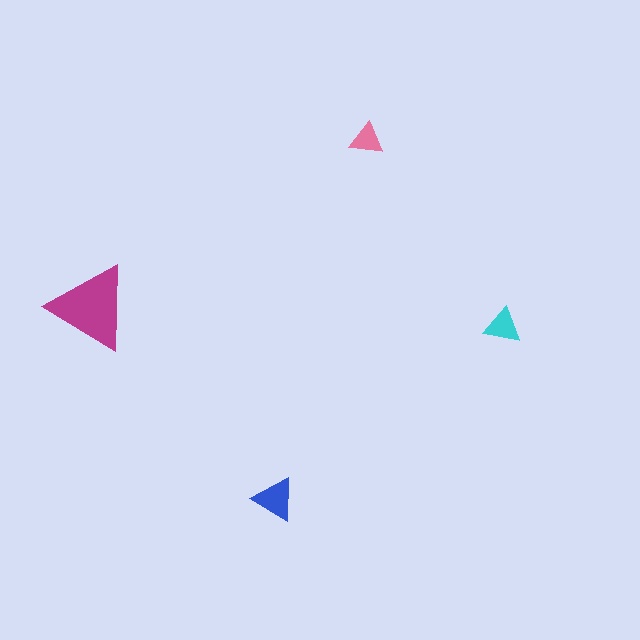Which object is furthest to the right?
The cyan triangle is rightmost.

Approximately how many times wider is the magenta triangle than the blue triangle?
About 2 times wider.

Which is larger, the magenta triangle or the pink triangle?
The magenta one.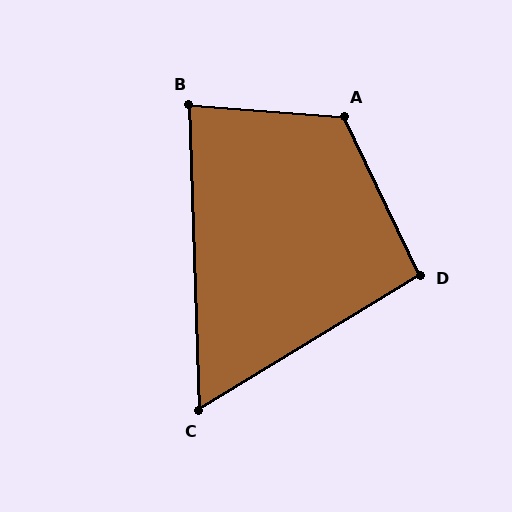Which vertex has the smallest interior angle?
C, at approximately 60 degrees.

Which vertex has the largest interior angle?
A, at approximately 120 degrees.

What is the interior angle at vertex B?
Approximately 84 degrees (acute).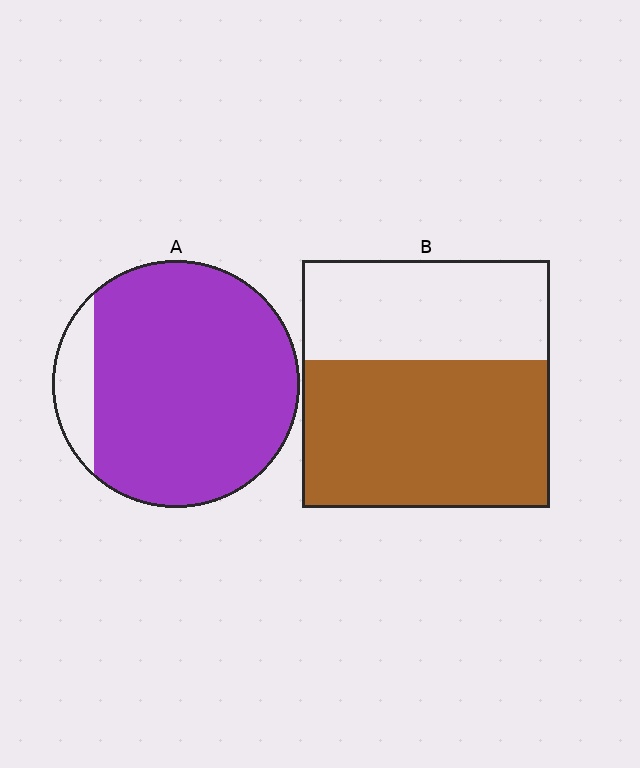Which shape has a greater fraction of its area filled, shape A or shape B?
Shape A.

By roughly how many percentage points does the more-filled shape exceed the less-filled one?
By roughly 30 percentage points (A over B).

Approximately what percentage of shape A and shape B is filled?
A is approximately 90% and B is approximately 60%.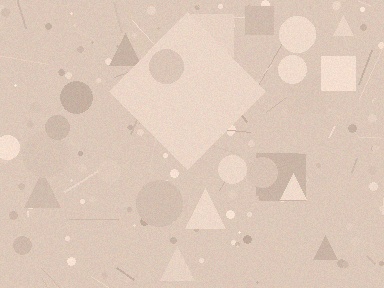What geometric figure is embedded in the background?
A diamond is embedded in the background.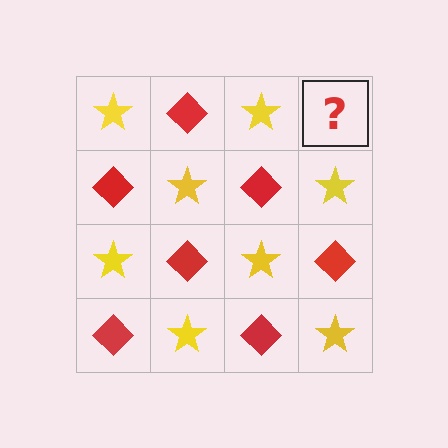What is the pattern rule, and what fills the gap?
The rule is that it alternates yellow star and red diamond in a checkerboard pattern. The gap should be filled with a red diamond.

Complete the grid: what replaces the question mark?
The question mark should be replaced with a red diamond.